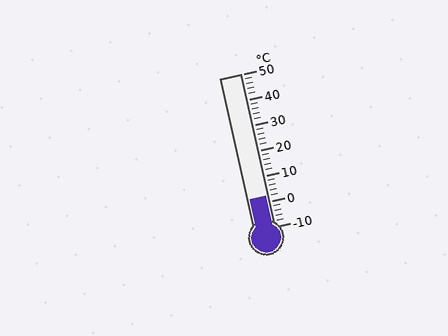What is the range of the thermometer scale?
The thermometer scale ranges from -10°C to 50°C.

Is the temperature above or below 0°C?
The temperature is above 0°C.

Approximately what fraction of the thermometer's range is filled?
The thermometer is filled to approximately 20% of its range.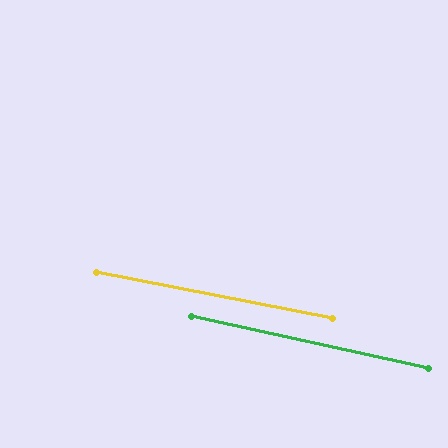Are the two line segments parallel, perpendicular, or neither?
Parallel — their directions differ by only 1.3°.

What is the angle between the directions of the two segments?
Approximately 1 degree.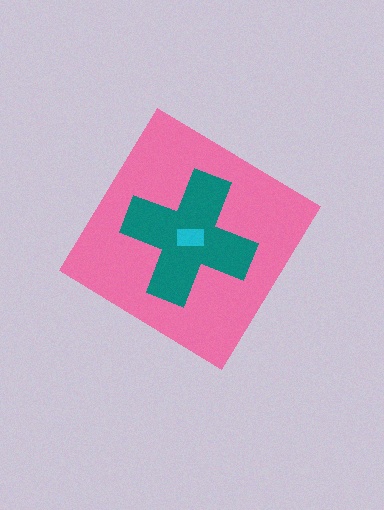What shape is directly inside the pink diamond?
The teal cross.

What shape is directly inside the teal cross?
The cyan rectangle.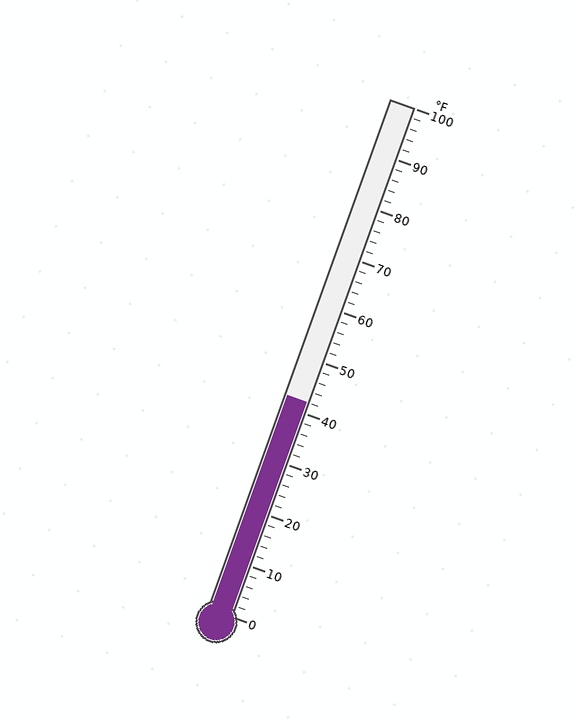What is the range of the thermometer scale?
The thermometer scale ranges from 0°F to 100°F.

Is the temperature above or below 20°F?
The temperature is above 20°F.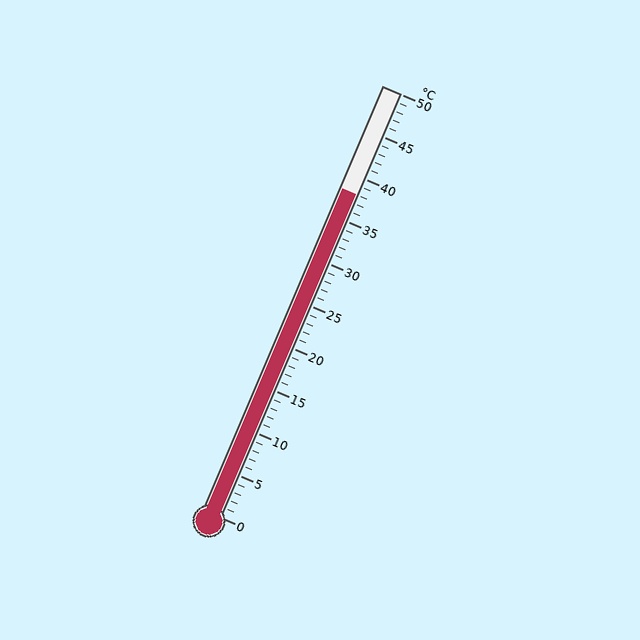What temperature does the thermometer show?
The thermometer shows approximately 38°C.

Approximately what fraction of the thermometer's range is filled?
The thermometer is filled to approximately 75% of its range.